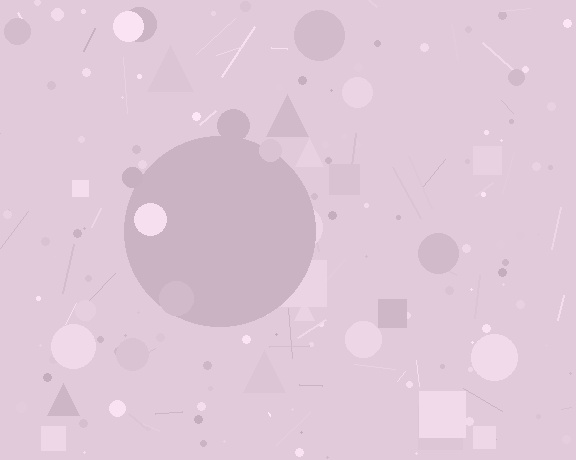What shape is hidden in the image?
A circle is hidden in the image.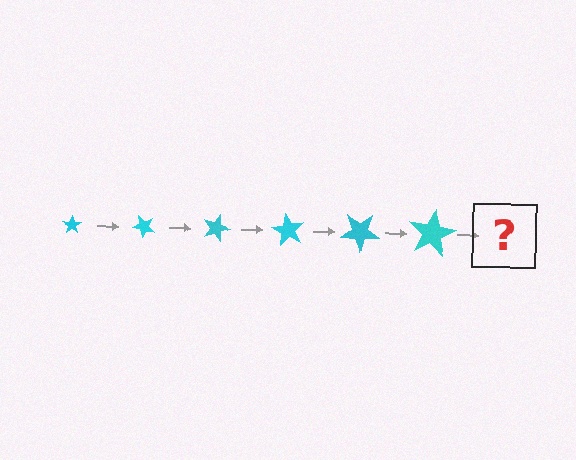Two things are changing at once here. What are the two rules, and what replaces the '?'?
The two rules are that the star grows larger each step and it rotates 45 degrees each step. The '?' should be a star, larger than the previous one and rotated 270 degrees from the start.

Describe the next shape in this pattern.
It should be a star, larger than the previous one and rotated 270 degrees from the start.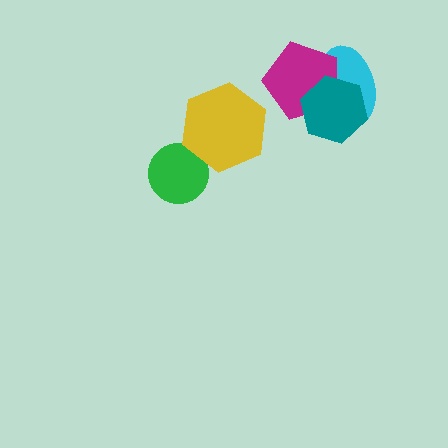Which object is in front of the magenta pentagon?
The teal hexagon is in front of the magenta pentagon.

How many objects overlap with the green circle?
1 object overlaps with the green circle.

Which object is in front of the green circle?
The yellow hexagon is in front of the green circle.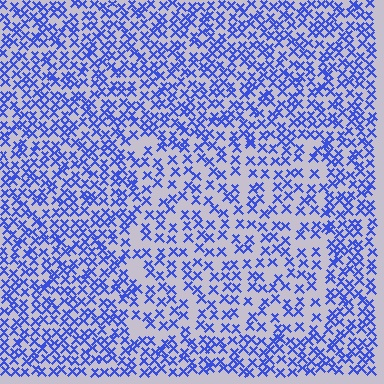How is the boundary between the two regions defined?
The boundary is defined by a change in element density (approximately 1.7x ratio). All elements are the same color, size, and shape.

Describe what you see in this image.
The image contains small blue elements arranged at two different densities. A rectangle-shaped region is visible where the elements are less densely packed than the surrounding area.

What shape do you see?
I see a rectangle.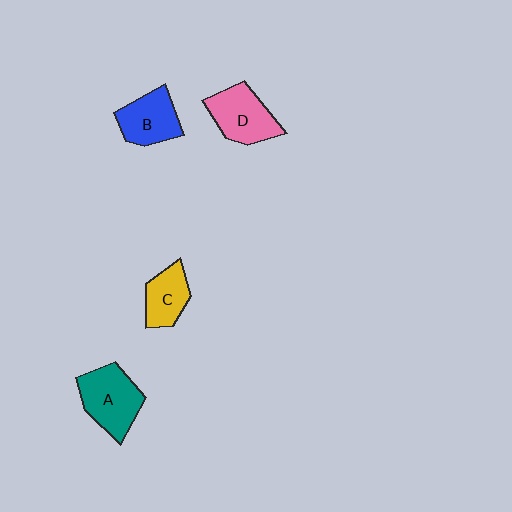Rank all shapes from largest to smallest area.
From largest to smallest: A (teal), D (pink), B (blue), C (yellow).